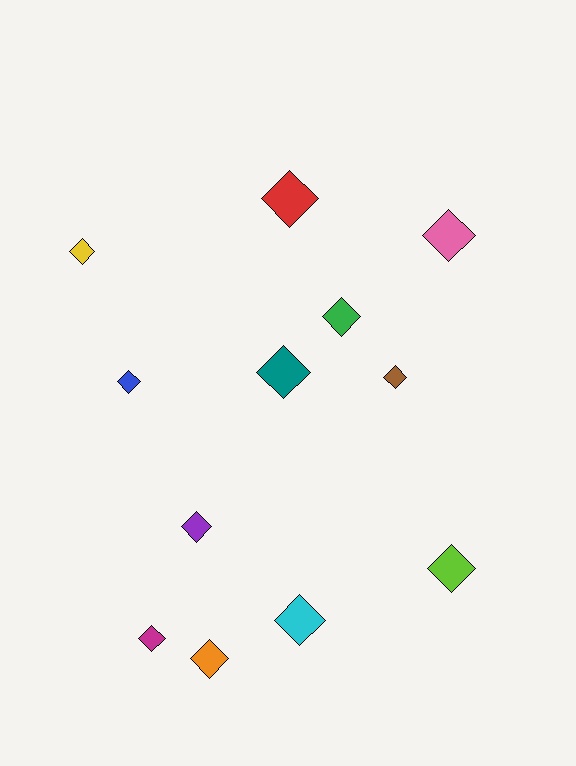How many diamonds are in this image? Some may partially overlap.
There are 12 diamonds.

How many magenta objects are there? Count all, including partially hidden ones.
There is 1 magenta object.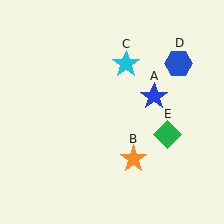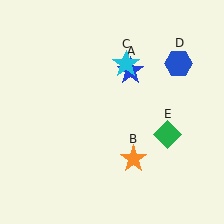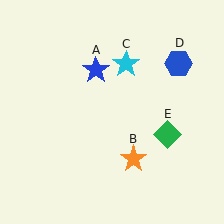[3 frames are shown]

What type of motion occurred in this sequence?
The blue star (object A) rotated counterclockwise around the center of the scene.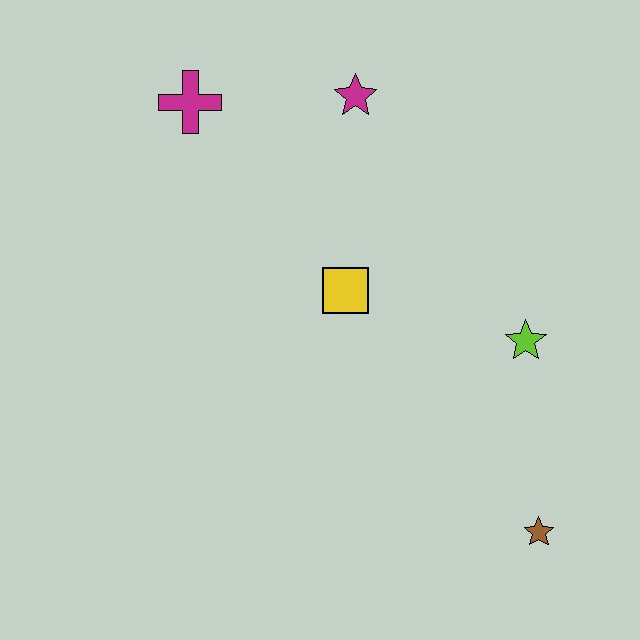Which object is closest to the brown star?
The lime star is closest to the brown star.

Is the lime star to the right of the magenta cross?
Yes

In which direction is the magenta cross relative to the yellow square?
The magenta cross is above the yellow square.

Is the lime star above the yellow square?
No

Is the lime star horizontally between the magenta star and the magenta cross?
No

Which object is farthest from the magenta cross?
The brown star is farthest from the magenta cross.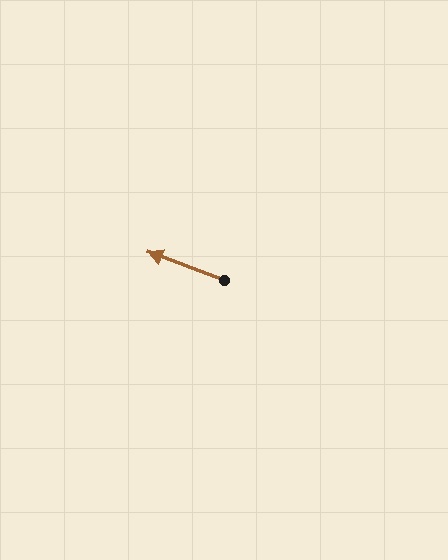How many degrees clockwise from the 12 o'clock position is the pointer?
Approximately 290 degrees.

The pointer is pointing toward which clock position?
Roughly 10 o'clock.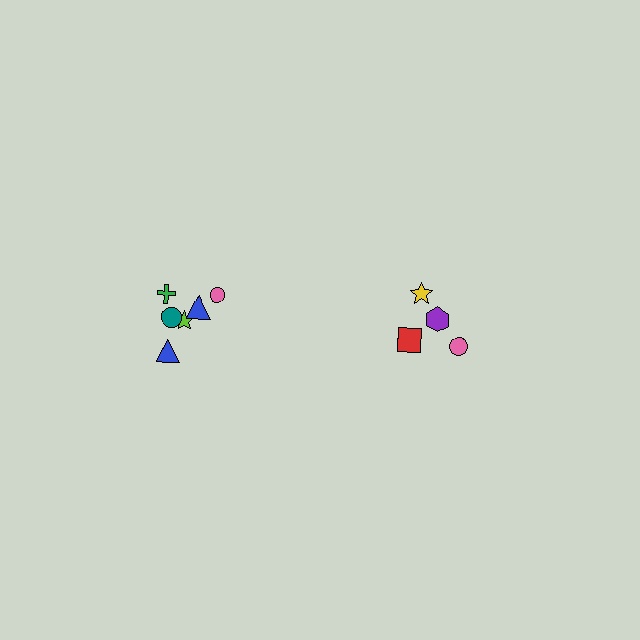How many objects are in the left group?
There are 6 objects.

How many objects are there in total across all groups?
There are 10 objects.